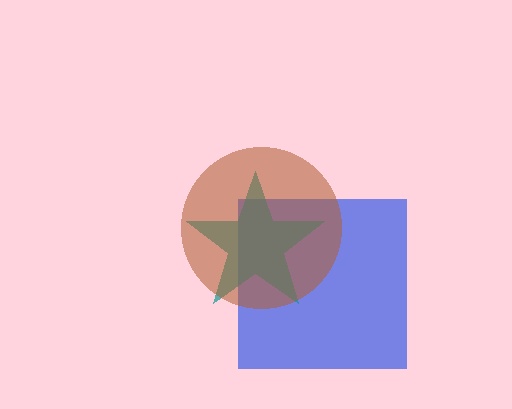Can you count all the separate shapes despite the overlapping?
Yes, there are 3 separate shapes.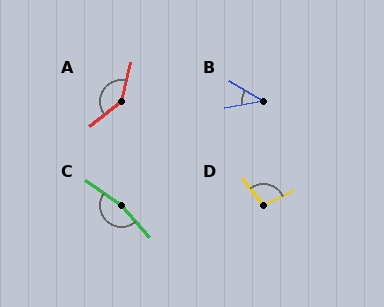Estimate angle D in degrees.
Approximately 102 degrees.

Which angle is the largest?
C, at approximately 166 degrees.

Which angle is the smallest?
B, at approximately 41 degrees.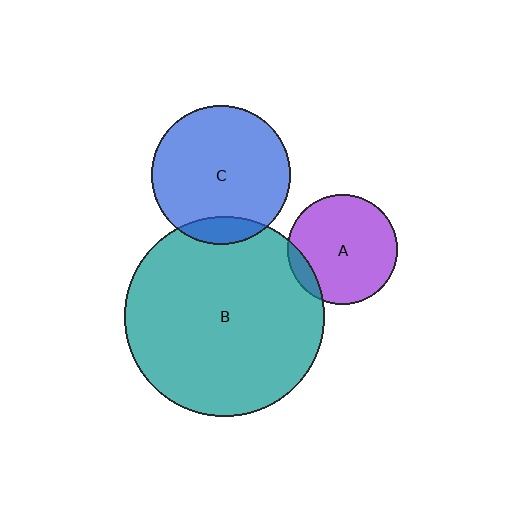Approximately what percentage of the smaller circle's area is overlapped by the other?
Approximately 10%.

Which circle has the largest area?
Circle B (teal).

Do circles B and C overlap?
Yes.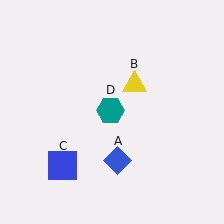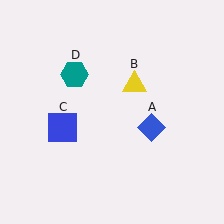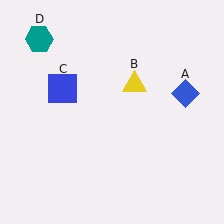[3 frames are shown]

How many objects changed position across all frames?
3 objects changed position: blue diamond (object A), blue square (object C), teal hexagon (object D).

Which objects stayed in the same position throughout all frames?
Yellow triangle (object B) remained stationary.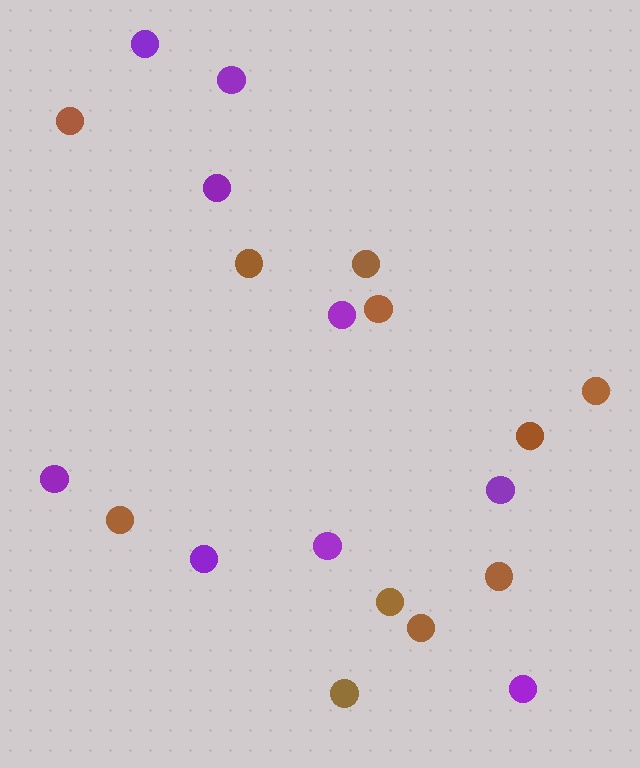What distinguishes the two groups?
There are 2 groups: one group of purple circles (9) and one group of brown circles (11).